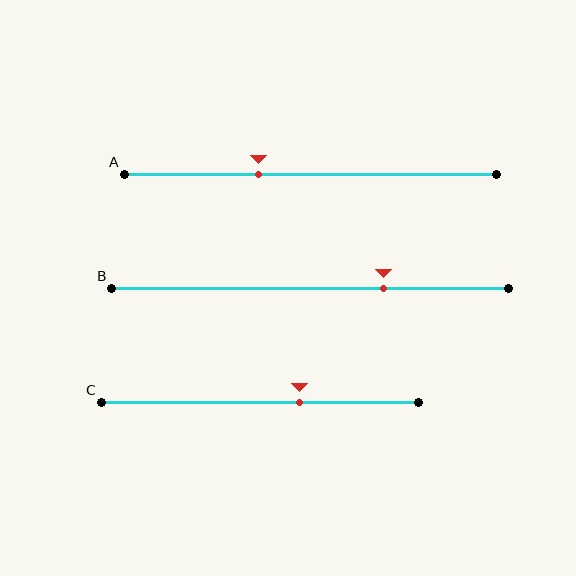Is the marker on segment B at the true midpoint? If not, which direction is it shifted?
No, the marker on segment B is shifted to the right by about 18% of the segment length.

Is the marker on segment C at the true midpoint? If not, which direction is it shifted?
No, the marker on segment C is shifted to the right by about 12% of the segment length.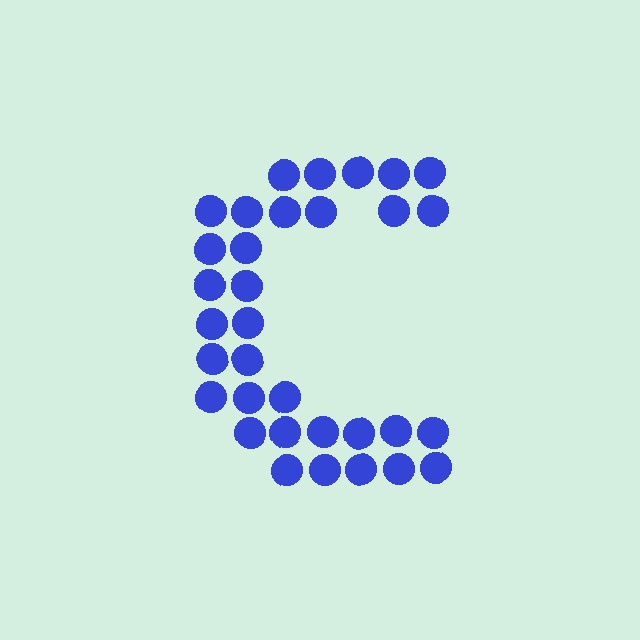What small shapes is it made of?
It is made of small circles.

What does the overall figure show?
The overall figure shows the letter C.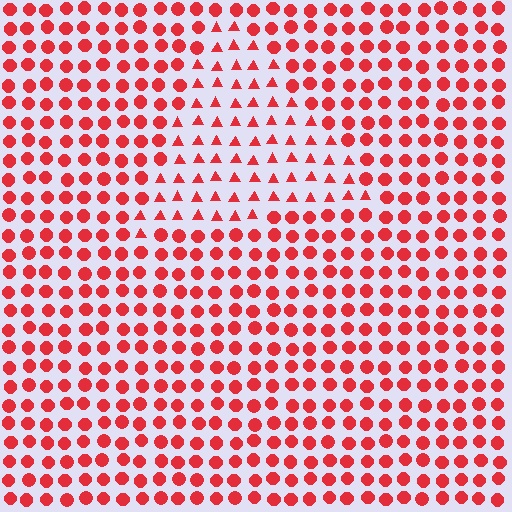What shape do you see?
I see a triangle.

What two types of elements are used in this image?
The image uses triangles inside the triangle region and circles outside it.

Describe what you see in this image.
The image is filled with small red elements arranged in a uniform grid. A triangle-shaped region contains triangles, while the surrounding area contains circles. The boundary is defined purely by the change in element shape.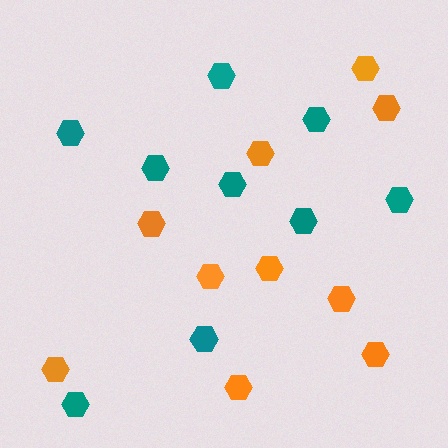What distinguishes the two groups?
There are 2 groups: one group of orange hexagons (10) and one group of teal hexagons (9).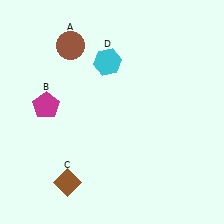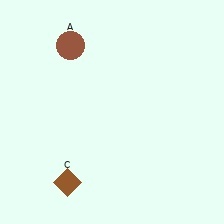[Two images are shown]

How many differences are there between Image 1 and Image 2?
There are 2 differences between the two images.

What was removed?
The magenta pentagon (B), the cyan hexagon (D) were removed in Image 2.